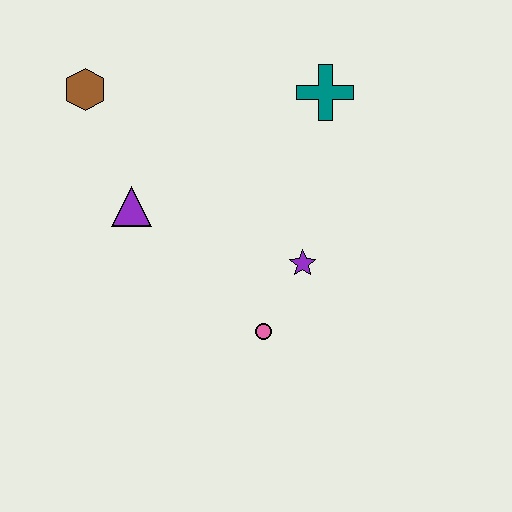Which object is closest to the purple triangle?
The brown hexagon is closest to the purple triangle.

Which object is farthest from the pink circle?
The brown hexagon is farthest from the pink circle.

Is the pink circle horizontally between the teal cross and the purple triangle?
Yes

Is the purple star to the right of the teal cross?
No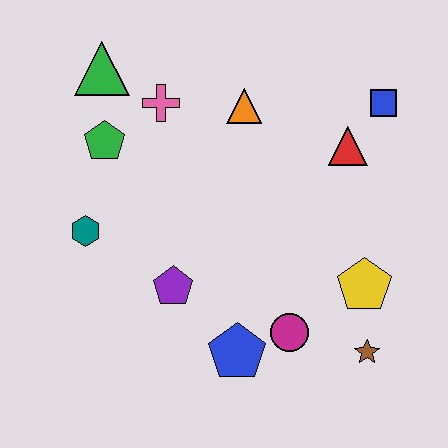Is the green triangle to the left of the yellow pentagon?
Yes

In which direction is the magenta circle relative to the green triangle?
The magenta circle is below the green triangle.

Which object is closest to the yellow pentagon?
The brown star is closest to the yellow pentagon.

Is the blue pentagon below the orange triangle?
Yes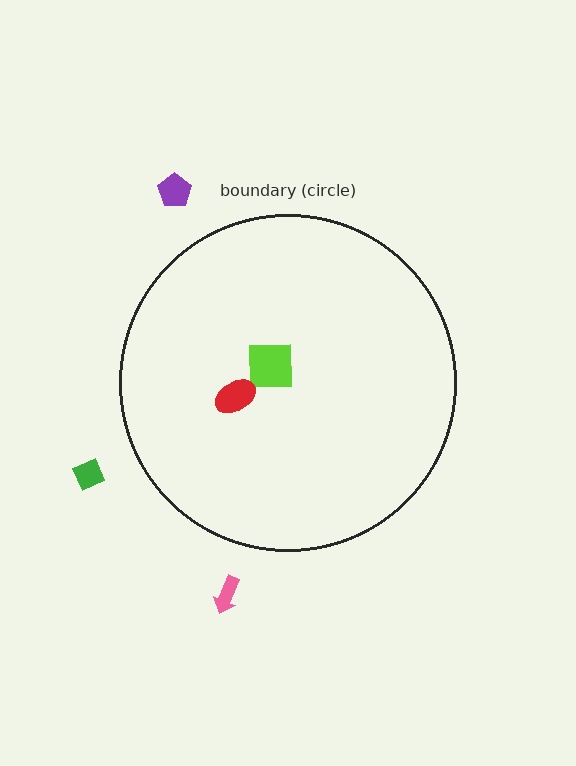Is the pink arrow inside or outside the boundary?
Outside.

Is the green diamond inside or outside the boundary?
Outside.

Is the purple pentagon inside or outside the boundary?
Outside.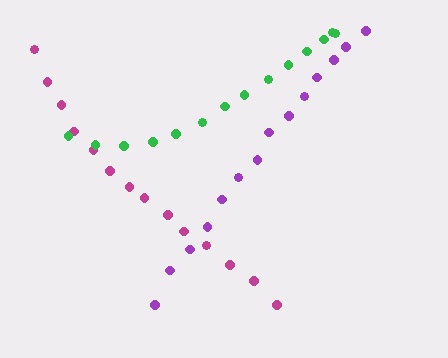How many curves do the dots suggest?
There are 3 distinct paths.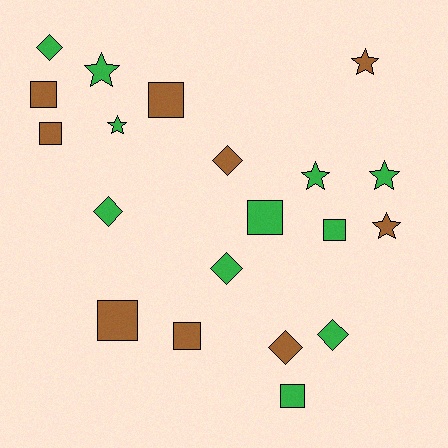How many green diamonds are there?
There are 4 green diamonds.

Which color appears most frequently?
Green, with 11 objects.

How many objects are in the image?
There are 20 objects.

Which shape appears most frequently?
Square, with 8 objects.